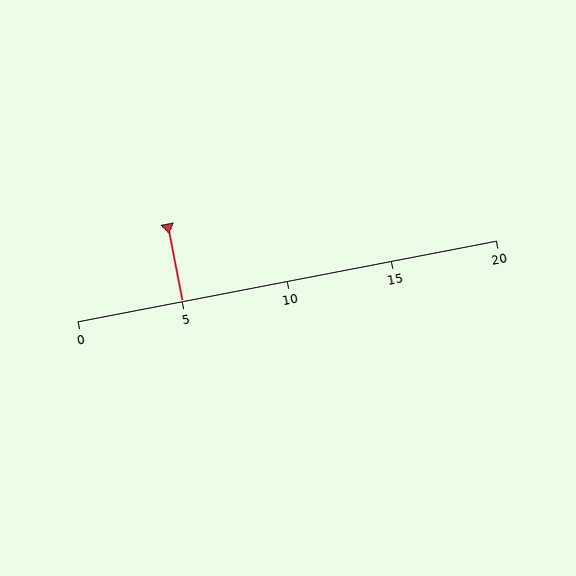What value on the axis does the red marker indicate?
The marker indicates approximately 5.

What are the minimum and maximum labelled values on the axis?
The axis runs from 0 to 20.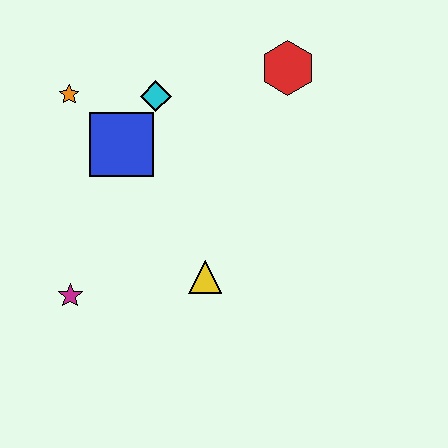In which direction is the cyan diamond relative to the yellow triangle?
The cyan diamond is above the yellow triangle.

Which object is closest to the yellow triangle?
The magenta star is closest to the yellow triangle.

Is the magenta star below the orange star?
Yes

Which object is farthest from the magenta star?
The red hexagon is farthest from the magenta star.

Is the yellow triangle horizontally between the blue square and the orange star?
No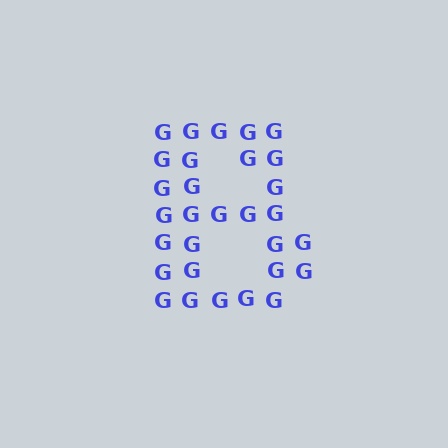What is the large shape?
The large shape is the letter B.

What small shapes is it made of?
It is made of small letter G's.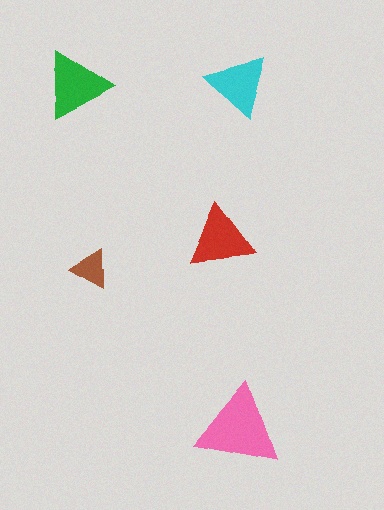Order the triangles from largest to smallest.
the pink one, the green one, the red one, the cyan one, the brown one.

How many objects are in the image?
There are 5 objects in the image.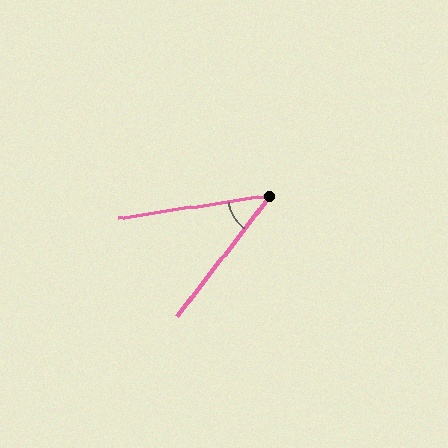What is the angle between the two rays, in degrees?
Approximately 44 degrees.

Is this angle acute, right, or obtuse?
It is acute.